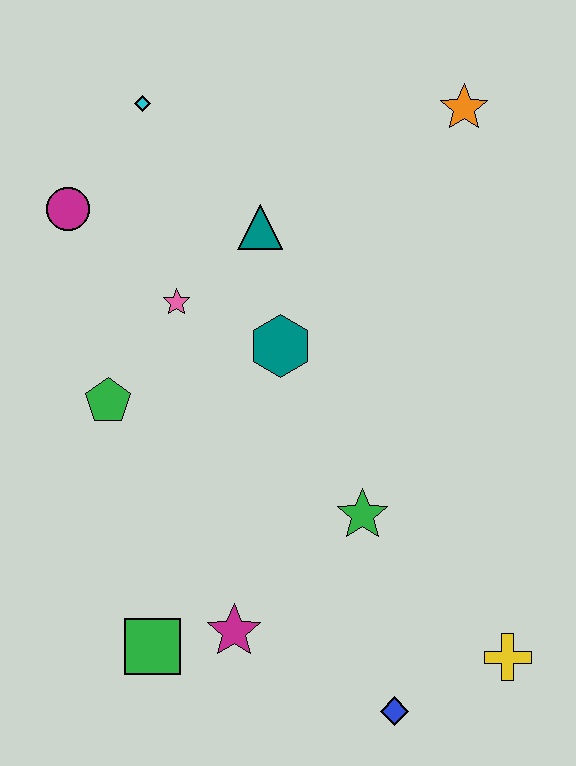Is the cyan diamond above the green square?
Yes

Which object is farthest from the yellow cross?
The cyan diamond is farthest from the yellow cross.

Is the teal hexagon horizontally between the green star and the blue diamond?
No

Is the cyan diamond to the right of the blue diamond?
No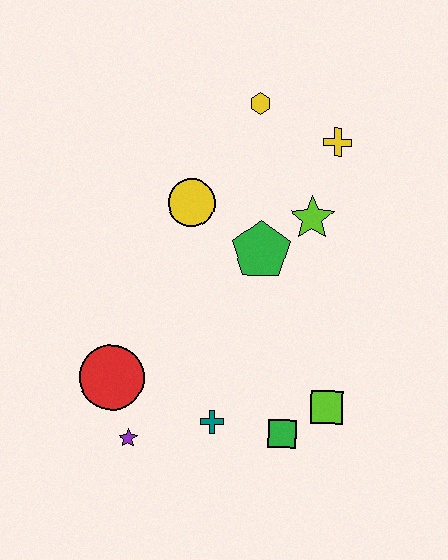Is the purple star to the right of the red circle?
Yes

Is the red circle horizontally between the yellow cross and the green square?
No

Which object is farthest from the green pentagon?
The purple star is farthest from the green pentagon.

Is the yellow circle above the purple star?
Yes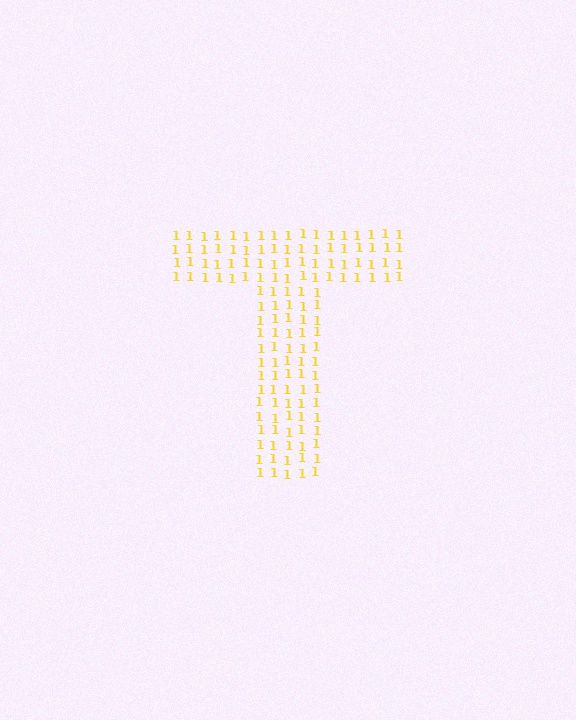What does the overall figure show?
The overall figure shows the letter T.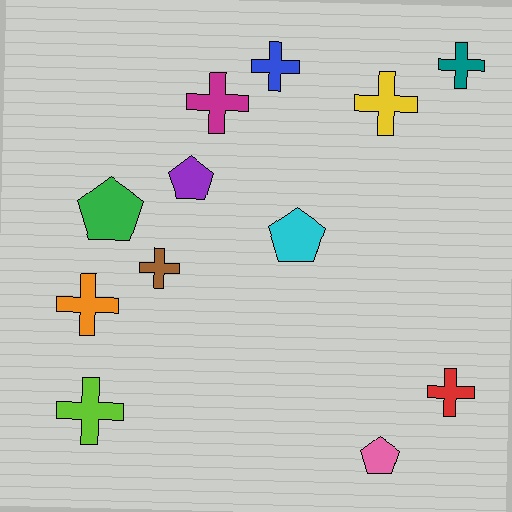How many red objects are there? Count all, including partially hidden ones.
There is 1 red object.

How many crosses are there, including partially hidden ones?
There are 8 crosses.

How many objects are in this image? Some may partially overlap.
There are 12 objects.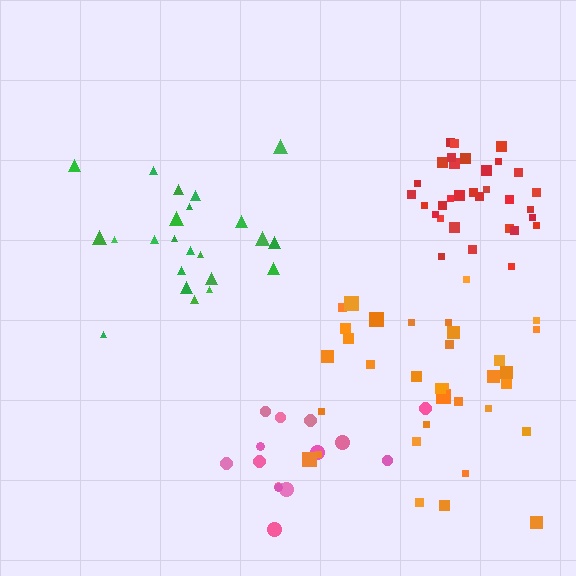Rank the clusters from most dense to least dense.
red, green, orange, pink.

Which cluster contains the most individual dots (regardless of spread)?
Orange (34).